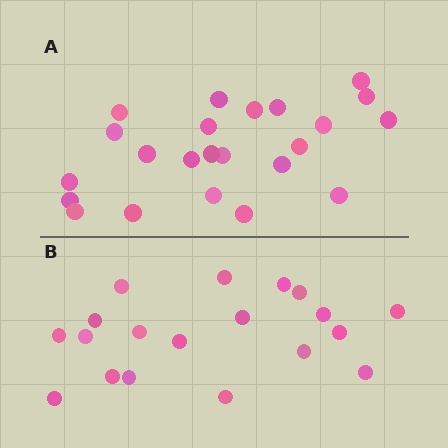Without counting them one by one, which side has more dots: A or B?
Region A (the top region) has more dots.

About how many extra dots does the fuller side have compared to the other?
Region A has about 4 more dots than region B.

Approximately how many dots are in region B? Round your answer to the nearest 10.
About 20 dots. (The exact count is 19, which rounds to 20.)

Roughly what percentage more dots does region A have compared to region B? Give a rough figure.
About 20% more.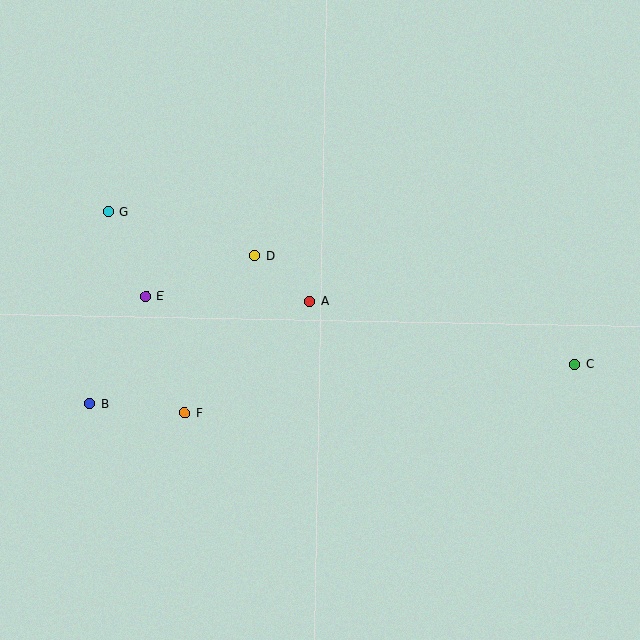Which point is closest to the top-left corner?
Point G is closest to the top-left corner.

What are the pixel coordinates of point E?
Point E is at (146, 296).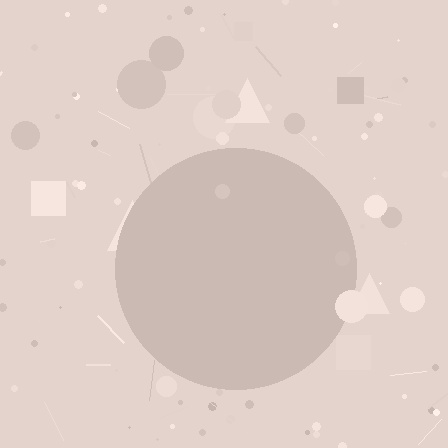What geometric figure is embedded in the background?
A circle is embedded in the background.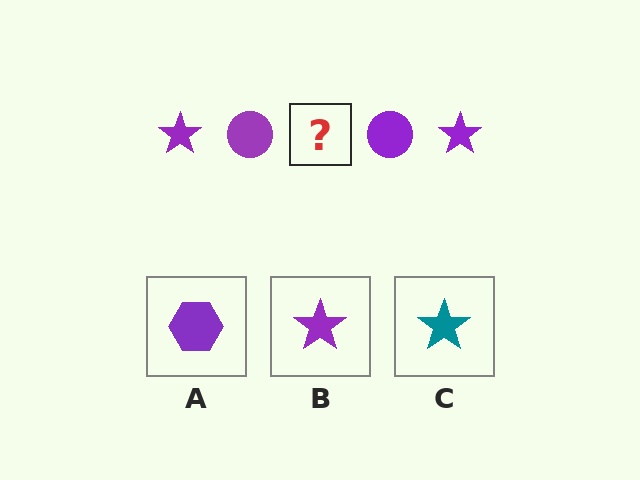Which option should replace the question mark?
Option B.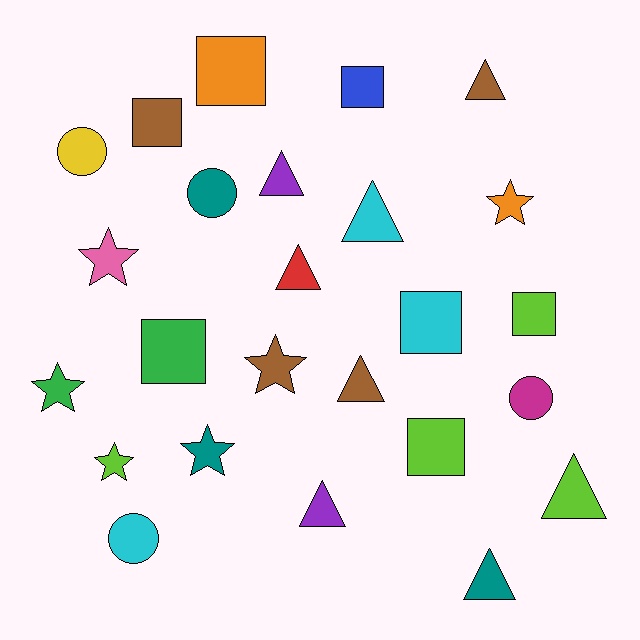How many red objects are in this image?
There is 1 red object.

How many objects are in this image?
There are 25 objects.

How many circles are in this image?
There are 4 circles.